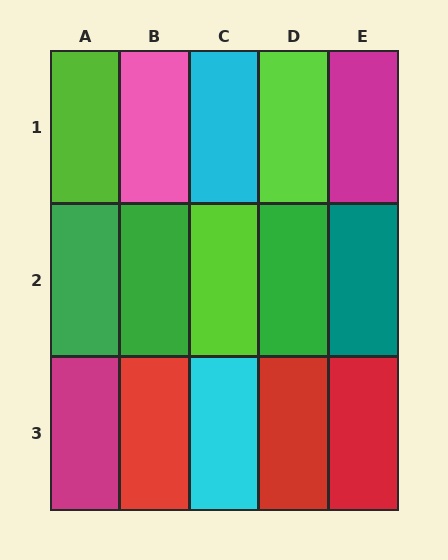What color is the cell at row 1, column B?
Pink.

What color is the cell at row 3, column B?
Red.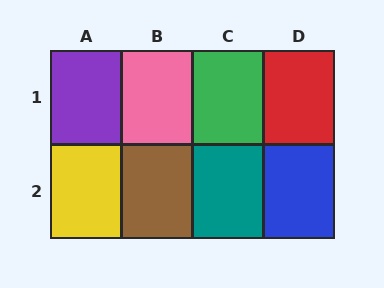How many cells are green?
1 cell is green.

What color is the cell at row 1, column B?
Pink.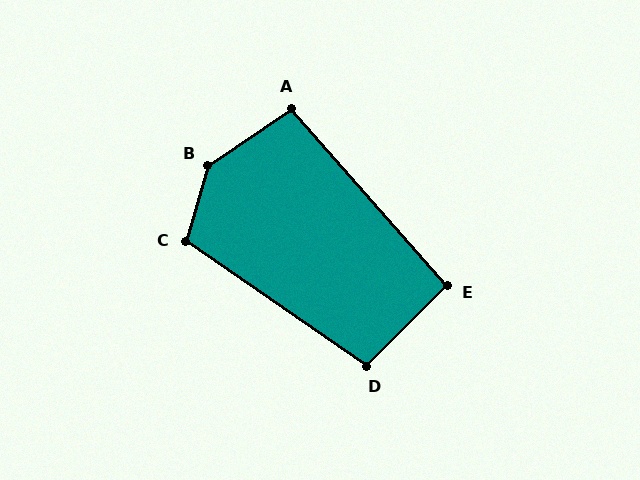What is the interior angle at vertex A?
Approximately 97 degrees (obtuse).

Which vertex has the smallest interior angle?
E, at approximately 94 degrees.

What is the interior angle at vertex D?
Approximately 100 degrees (obtuse).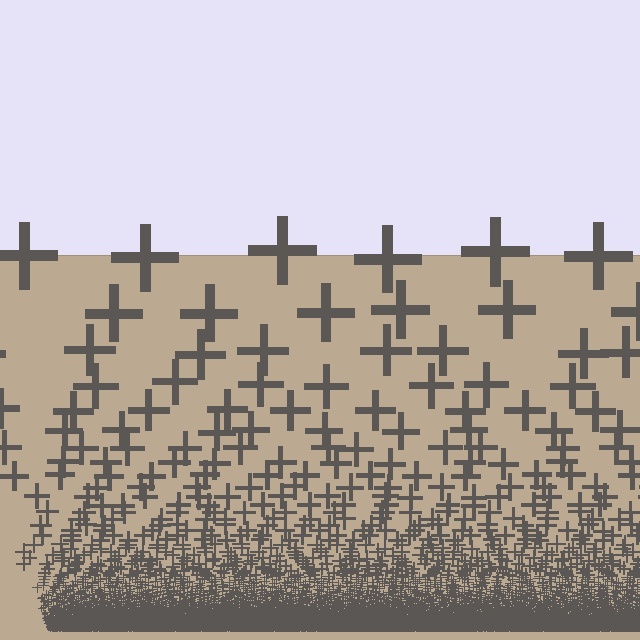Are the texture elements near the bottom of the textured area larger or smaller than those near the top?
Smaller. The gradient is inverted — elements near the bottom are smaller and denser.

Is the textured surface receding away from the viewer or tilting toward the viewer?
The surface appears to tilt toward the viewer. Texture elements get larger and sparser toward the top.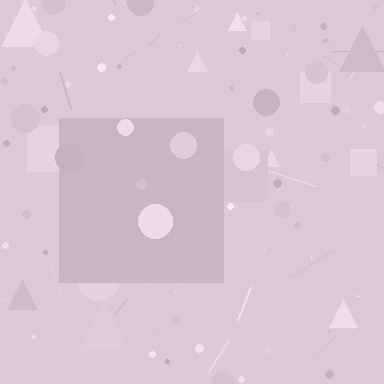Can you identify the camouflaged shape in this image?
The camouflaged shape is a square.